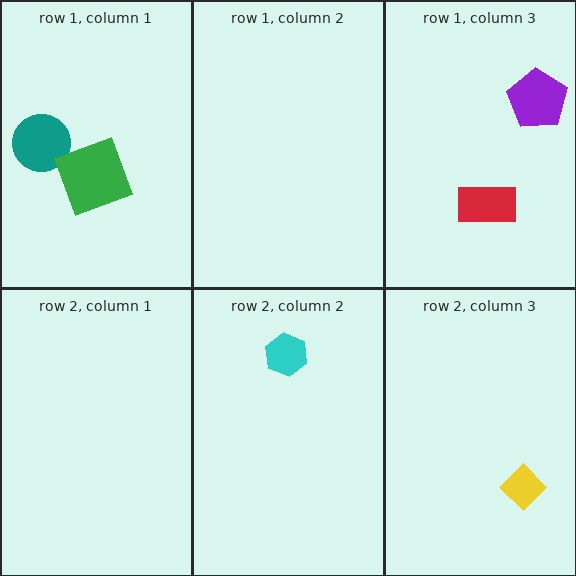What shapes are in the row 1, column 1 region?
The teal circle, the green square.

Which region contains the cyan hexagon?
The row 2, column 2 region.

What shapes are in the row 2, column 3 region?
The yellow diamond.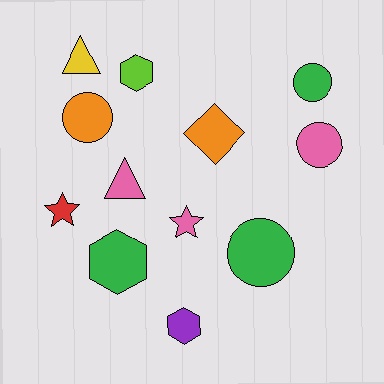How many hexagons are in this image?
There are 3 hexagons.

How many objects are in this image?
There are 12 objects.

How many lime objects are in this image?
There is 1 lime object.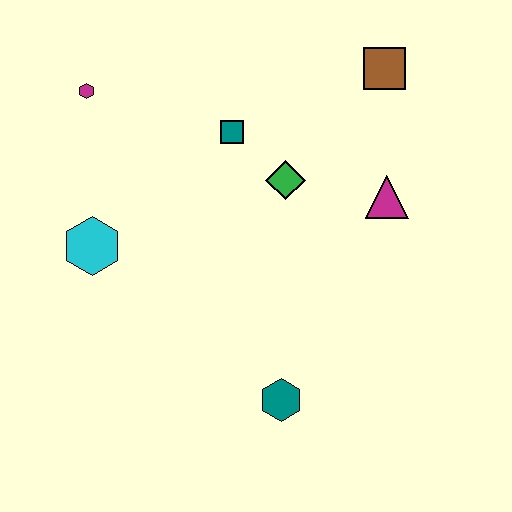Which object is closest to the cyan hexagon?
The magenta hexagon is closest to the cyan hexagon.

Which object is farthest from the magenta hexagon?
The teal hexagon is farthest from the magenta hexagon.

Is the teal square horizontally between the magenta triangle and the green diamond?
No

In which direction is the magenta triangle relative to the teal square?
The magenta triangle is to the right of the teal square.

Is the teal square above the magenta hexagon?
No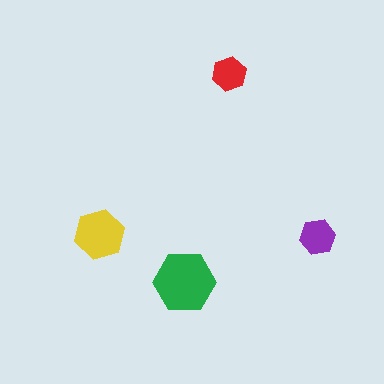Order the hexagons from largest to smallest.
the green one, the yellow one, the purple one, the red one.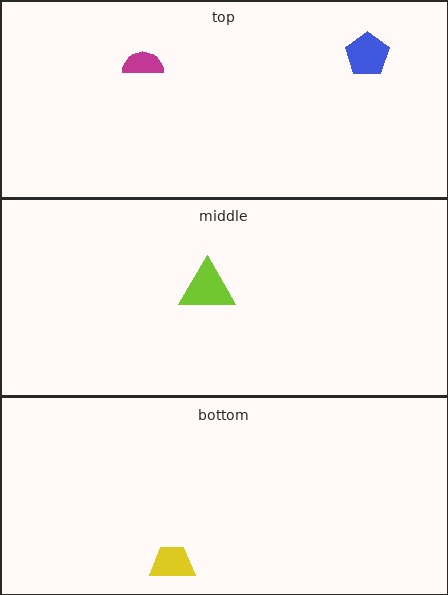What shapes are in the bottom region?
The yellow trapezoid.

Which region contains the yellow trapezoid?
The bottom region.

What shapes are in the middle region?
The lime triangle.